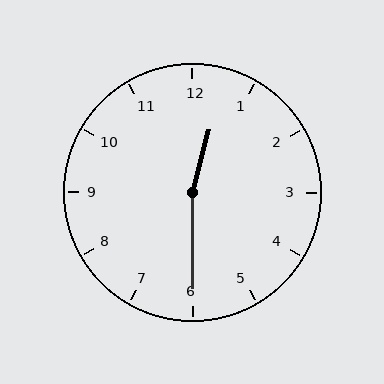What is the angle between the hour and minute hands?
Approximately 165 degrees.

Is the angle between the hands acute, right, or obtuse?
It is obtuse.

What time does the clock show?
12:30.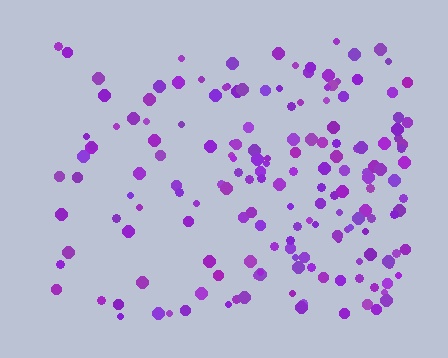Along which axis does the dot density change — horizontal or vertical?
Horizontal.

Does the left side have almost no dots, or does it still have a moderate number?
Still a moderate number, just noticeably fewer than the right.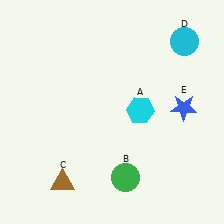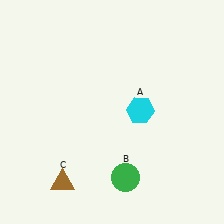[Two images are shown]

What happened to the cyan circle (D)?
The cyan circle (D) was removed in Image 2. It was in the top-right area of Image 1.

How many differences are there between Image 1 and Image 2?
There are 2 differences between the two images.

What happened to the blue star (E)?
The blue star (E) was removed in Image 2. It was in the top-right area of Image 1.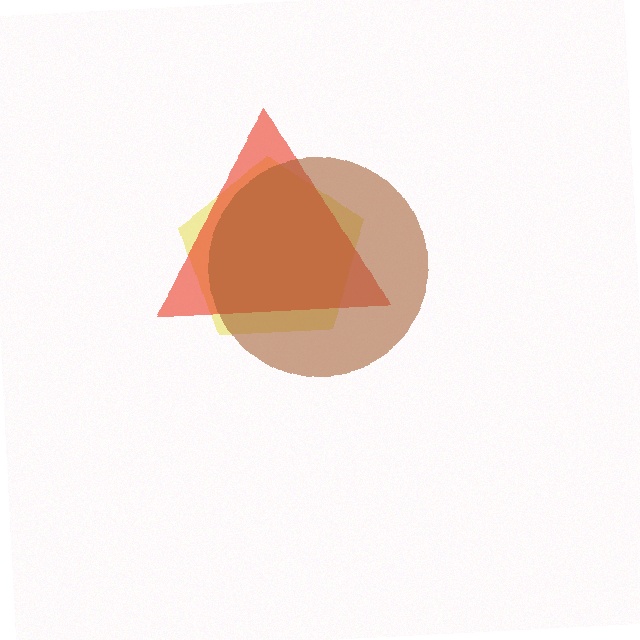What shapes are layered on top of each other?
The layered shapes are: a yellow pentagon, a red triangle, a brown circle.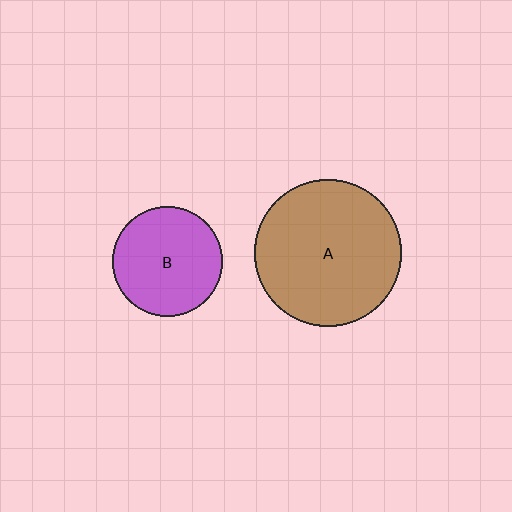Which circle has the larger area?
Circle A (brown).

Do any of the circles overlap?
No, none of the circles overlap.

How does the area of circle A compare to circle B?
Approximately 1.8 times.